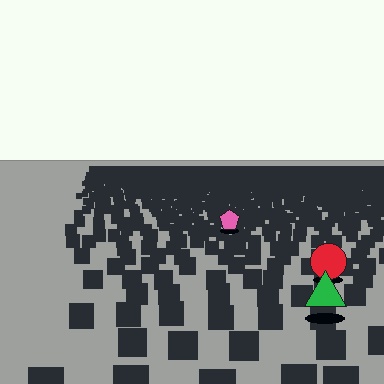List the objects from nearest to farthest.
From nearest to farthest: the green triangle, the red circle, the pink pentagon.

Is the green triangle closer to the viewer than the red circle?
Yes. The green triangle is closer — you can tell from the texture gradient: the ground texture is coarser near it.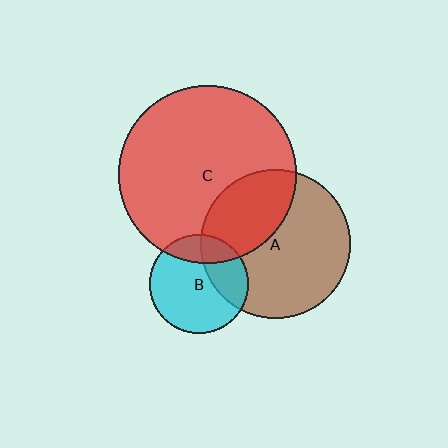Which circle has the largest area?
Circle C (red).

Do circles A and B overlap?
Yes.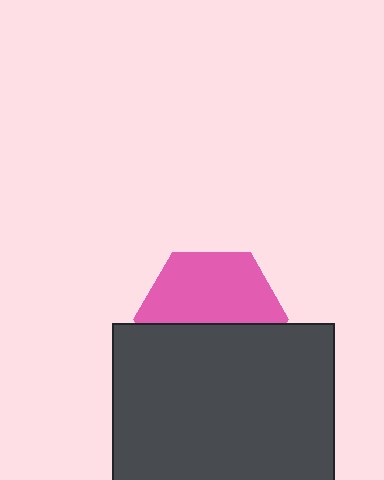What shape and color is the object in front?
The object in front is a dark gray square.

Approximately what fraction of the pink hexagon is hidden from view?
Roughly 46% of the pink hexagon is hidden behind the dark gray square.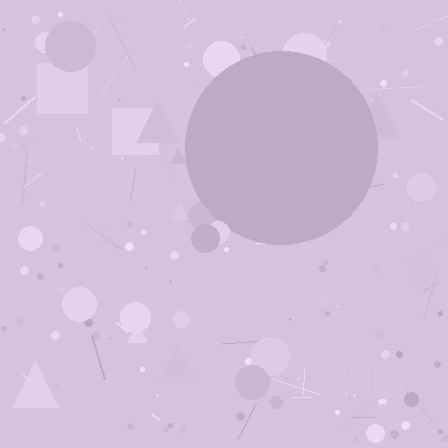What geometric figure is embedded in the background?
A circle is embedded in the background.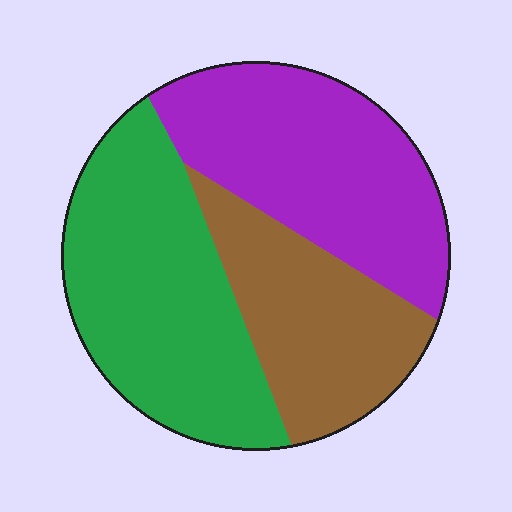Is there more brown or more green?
Green.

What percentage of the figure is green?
Green takes up about three eighths (3/8) of the figure.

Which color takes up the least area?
Brown, at roughly 25%.